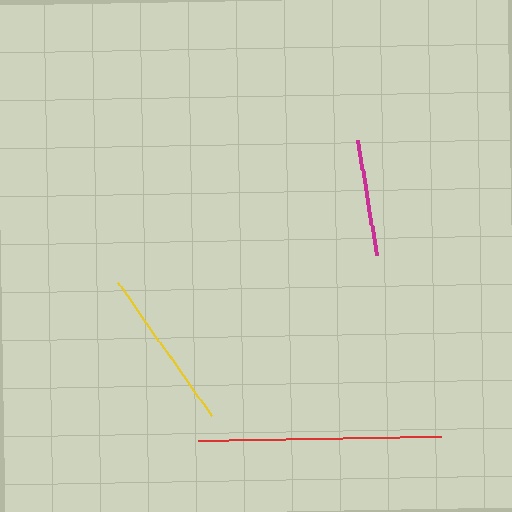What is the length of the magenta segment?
The magenta segment is approximately 117 pixels long.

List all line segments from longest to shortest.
From longest to shortest: red, yellow, magenta.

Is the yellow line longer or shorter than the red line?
The red line is longer than the yellow line.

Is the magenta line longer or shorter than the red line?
The red line is longer than the magenta line.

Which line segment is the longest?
The red line is the longest at approximately 243 pixels.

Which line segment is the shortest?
The magenta line is the shortest at approximately 117 pixels.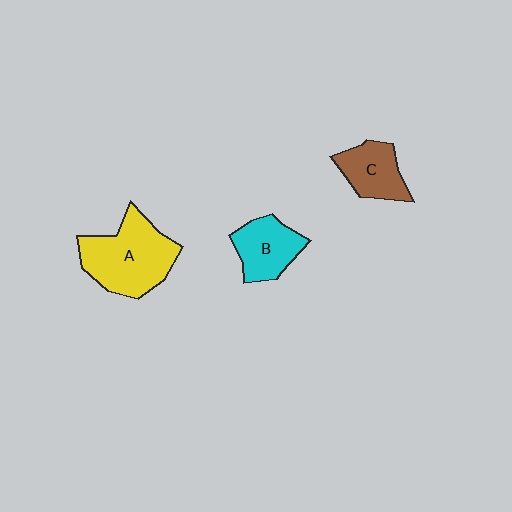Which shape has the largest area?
Shape A (yellow).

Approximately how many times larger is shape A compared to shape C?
Approximately 1.9 times.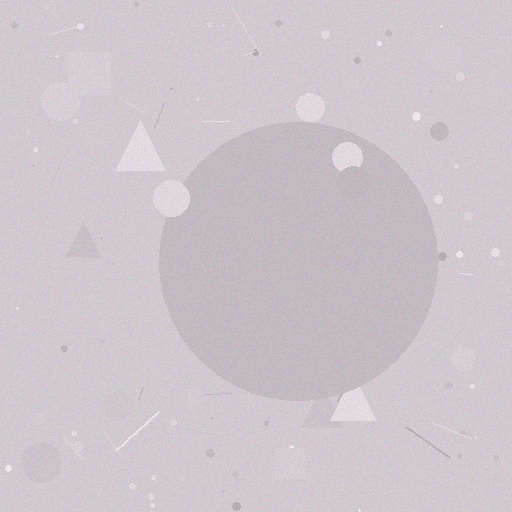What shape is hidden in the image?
A circle is hidden in the image.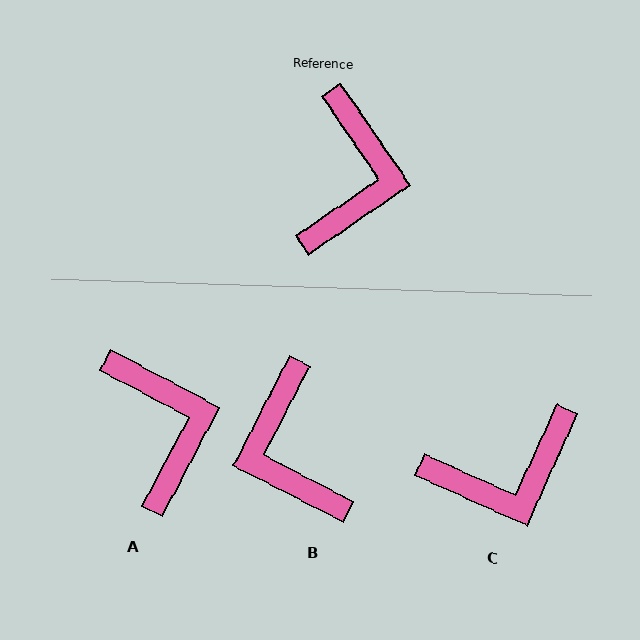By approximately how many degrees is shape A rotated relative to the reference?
Approximately 28 degrees counter-clockwise.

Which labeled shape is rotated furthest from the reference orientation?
B, about 151 degrees away.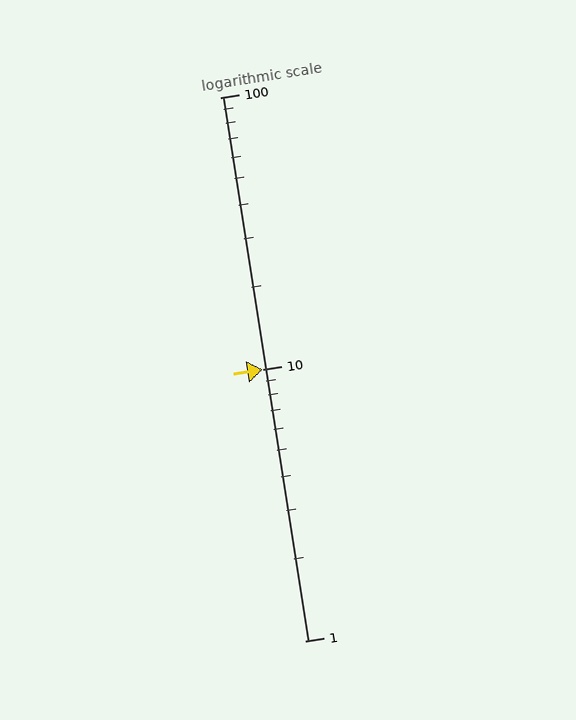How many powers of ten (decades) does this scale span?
The scale spans 2 decades, from 1 to 100.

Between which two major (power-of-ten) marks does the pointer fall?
The pointer is between 10 and 100.